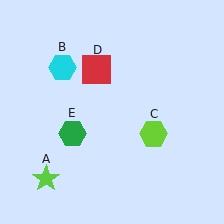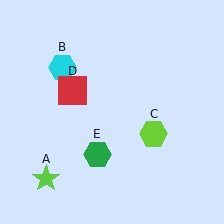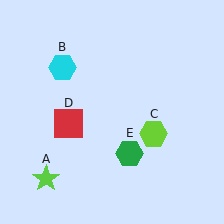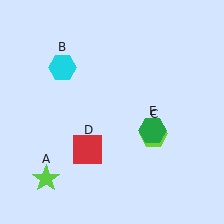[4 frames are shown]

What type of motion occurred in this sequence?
The red square (object D), green hexagon (object E) rotated counterclockwise around the center of the scene.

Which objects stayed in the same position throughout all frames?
Lime star (object A) and cyan hexagon (object B) and lime hexagon (object C) remained stationary.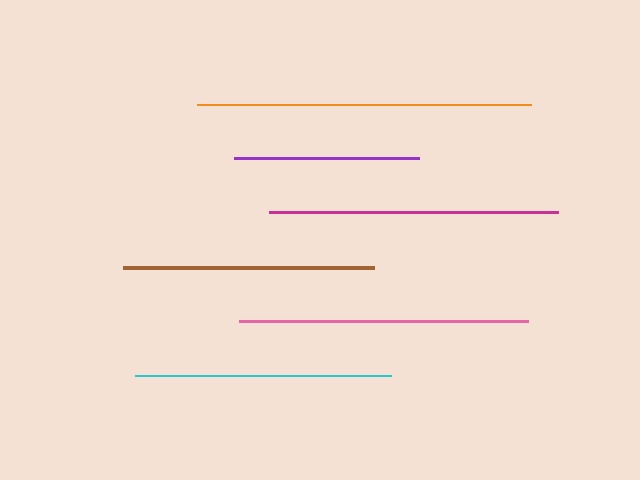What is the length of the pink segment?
The pink segment is approximately 288 pixels long.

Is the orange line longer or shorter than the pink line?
The orange line is longer than the pink line.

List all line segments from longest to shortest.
From longest to shortest: orange, magenta, pink, cyan, brown, purple.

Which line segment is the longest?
The orange line is the longest at approximately 334 pixels.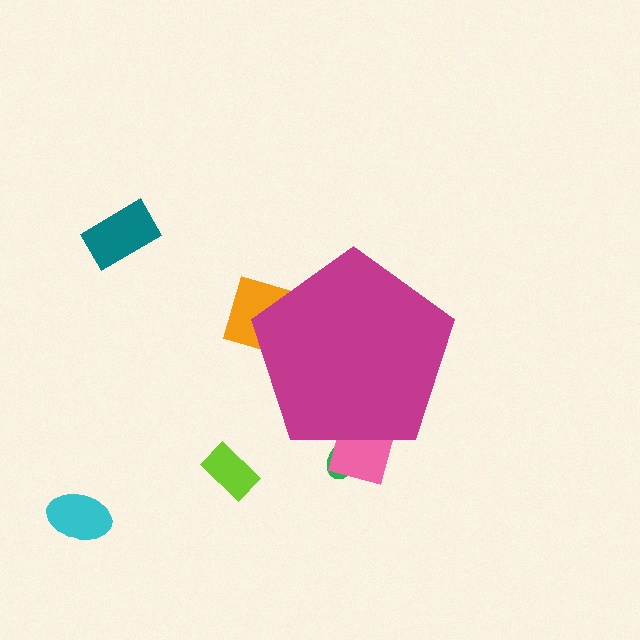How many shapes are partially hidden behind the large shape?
3 shapes are partially hidden.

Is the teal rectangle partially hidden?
No, the teal rectangle is fully visible.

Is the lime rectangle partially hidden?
No, the lime rectangle is fully visible.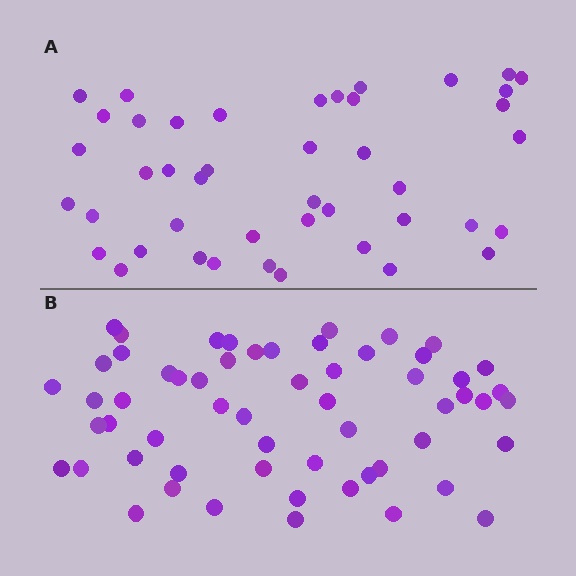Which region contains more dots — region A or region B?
Region B (the bottom region) has more dots.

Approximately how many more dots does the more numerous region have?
Region B has approximately 15 more dots than region A.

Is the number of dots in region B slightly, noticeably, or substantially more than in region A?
Region B has noticeably more, but not dramatically so. The ratio is roughly 1.3 to 1.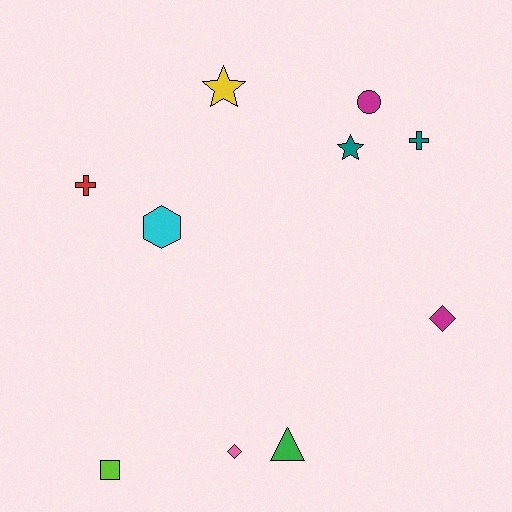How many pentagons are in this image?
There are no pentagons.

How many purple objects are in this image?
There are no purple objects.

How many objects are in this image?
There are 10 objects.